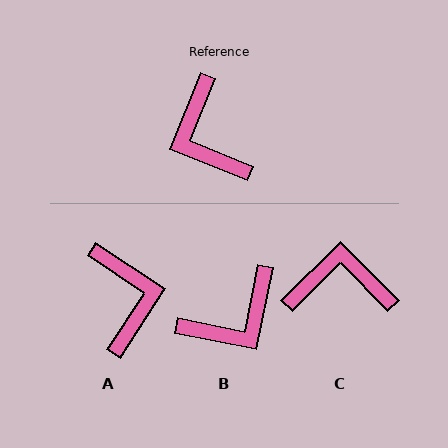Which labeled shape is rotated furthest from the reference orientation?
A, about 169 degrees away.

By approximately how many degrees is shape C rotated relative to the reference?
Approximately 113 degrees clockwise.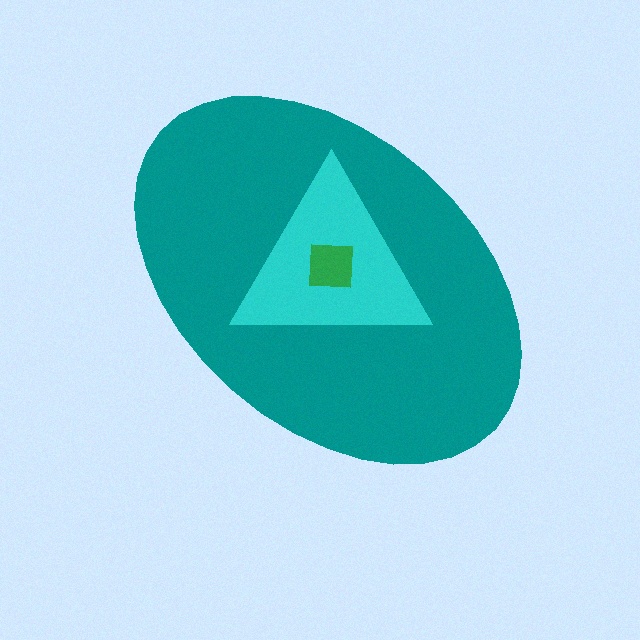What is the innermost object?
The green square.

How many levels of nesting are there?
3.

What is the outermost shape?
The teal ellipse.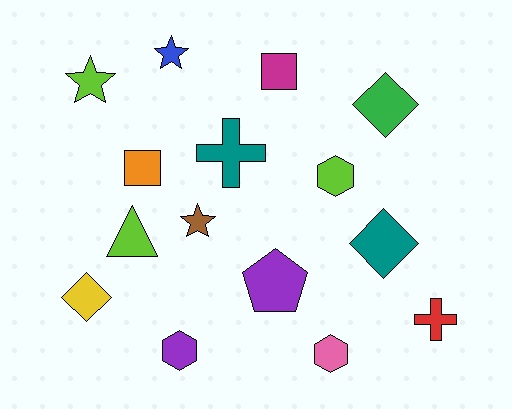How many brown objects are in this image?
There is 1 brown object.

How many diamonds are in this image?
There are 3 diamonds.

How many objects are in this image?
There are 15 objects.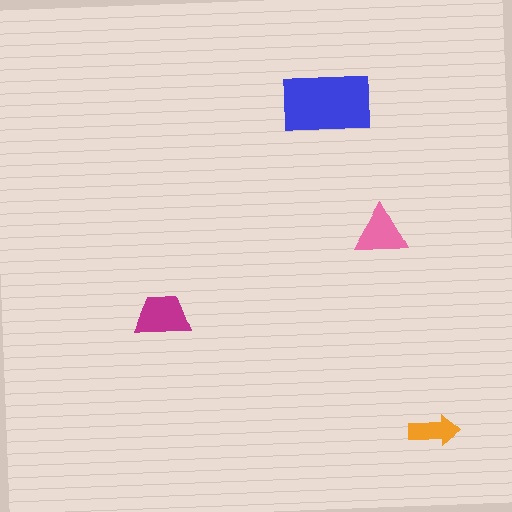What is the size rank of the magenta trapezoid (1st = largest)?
2nd.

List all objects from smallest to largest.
The orange arrow, the pink triangle, the magenta trapezoid, the blue rectangle.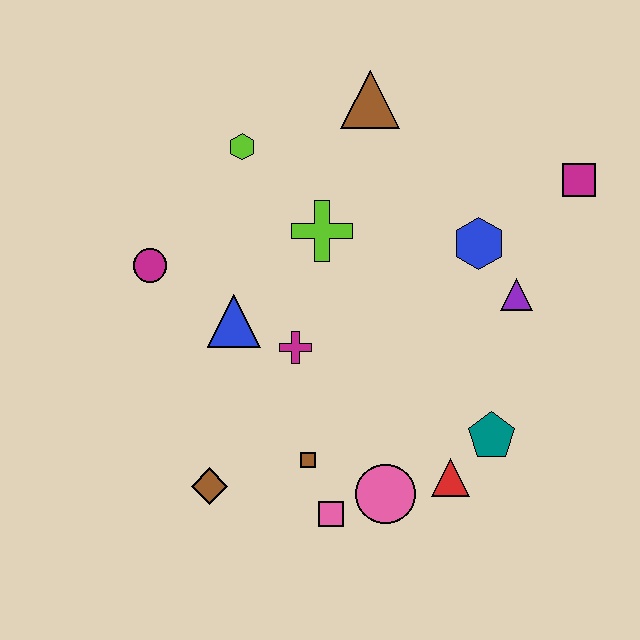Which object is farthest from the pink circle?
The brown triangle is farthest from the pink circle.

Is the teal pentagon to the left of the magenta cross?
No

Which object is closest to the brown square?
The pink square is closest to the brown square.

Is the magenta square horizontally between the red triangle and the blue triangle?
No